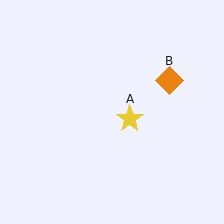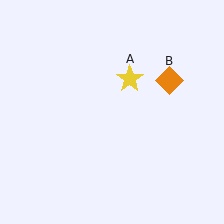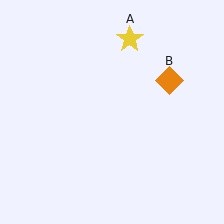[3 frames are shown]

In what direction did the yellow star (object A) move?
The yellow star (object A) moved up.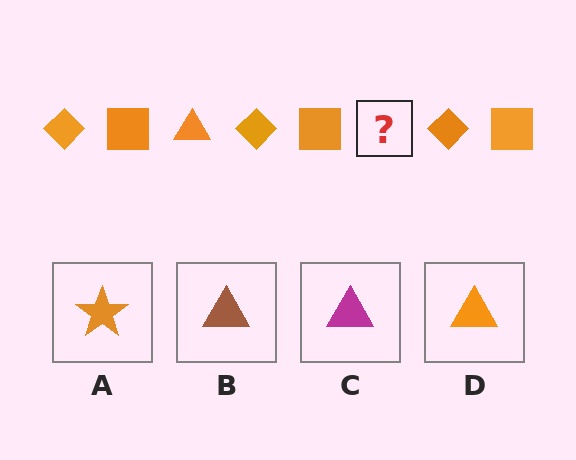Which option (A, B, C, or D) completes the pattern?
D.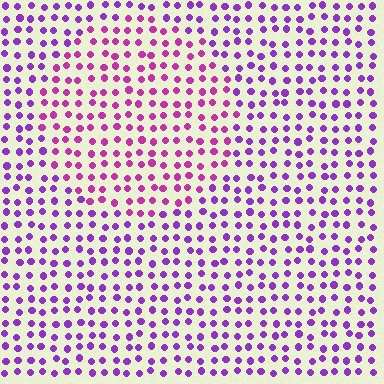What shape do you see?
I see a circle.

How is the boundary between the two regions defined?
The boundary is defined purely by a slight shift in hue (about 32 degrees). Spacing, size, and orientation are identical on both sides.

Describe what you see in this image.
The image is filled with small purple elements in a uniform arrangement. A circle-shaped region is visible where the elements are tinted to a slightly different hue, forming a subtle color boundary.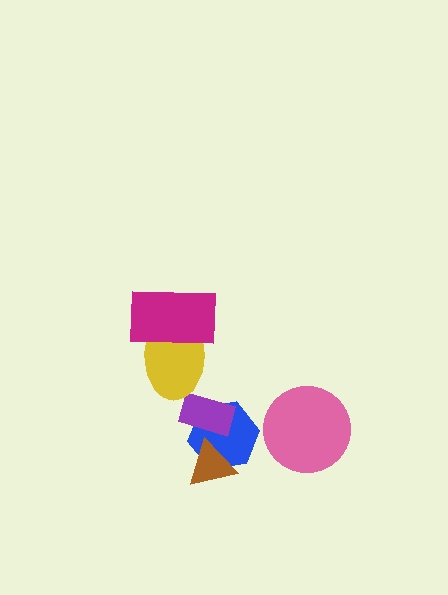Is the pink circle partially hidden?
No, no other shape covers it.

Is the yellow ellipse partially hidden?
Yes, it is partially covered by another shape.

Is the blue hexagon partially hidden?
Yes, it is partially covered by another shape.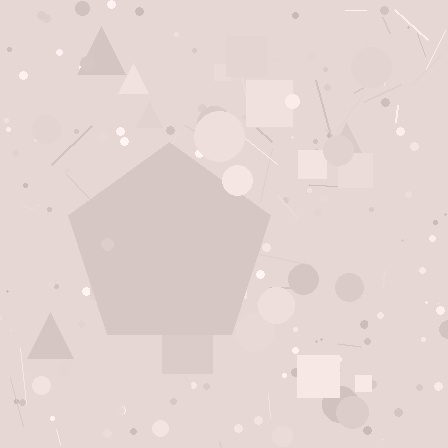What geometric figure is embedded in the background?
A pentagon is embedded in the background.